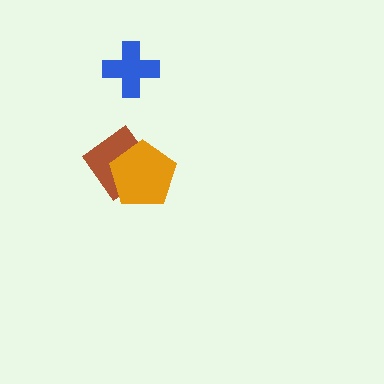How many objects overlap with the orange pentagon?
1 object overlaps with the orange pentagon.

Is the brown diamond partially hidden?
Yes, it is partially covered by another shape.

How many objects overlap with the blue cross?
0 objects overlap with the blue cross.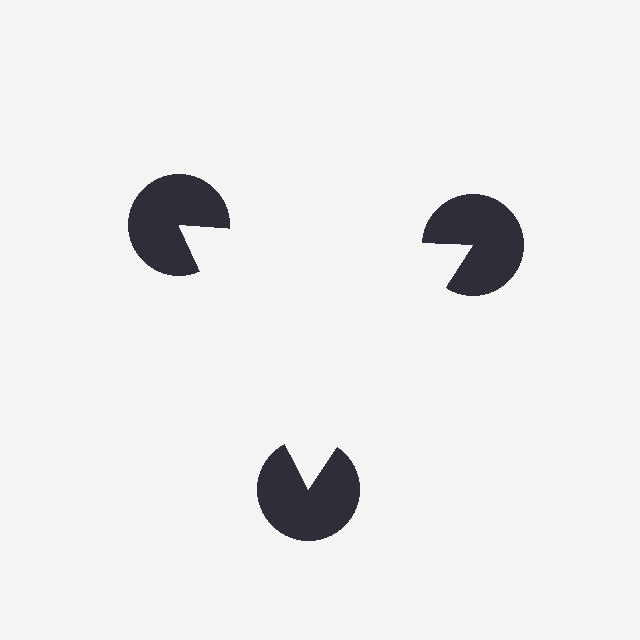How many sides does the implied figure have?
3 sides.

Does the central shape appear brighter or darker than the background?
It typically appears slightly brighter than the background, even though no actual brightness change is drawn.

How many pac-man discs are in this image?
There are 3 — one at each vertex of the illusory triangle.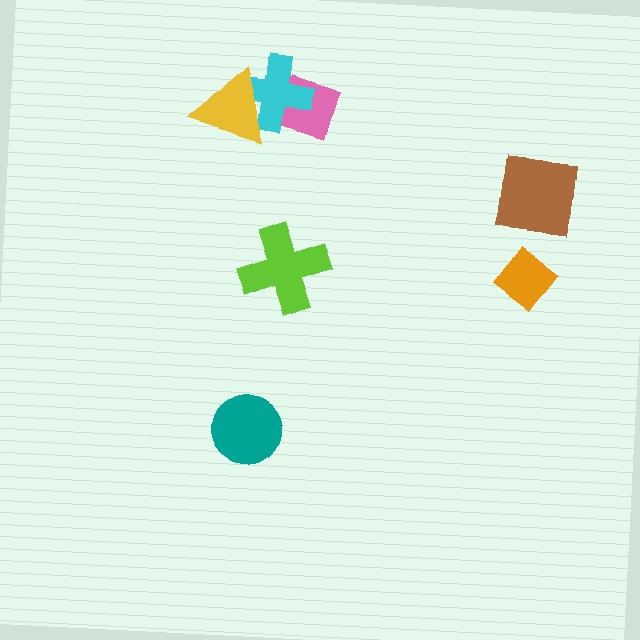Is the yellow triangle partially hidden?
No, no other shape covers it.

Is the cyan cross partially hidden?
Yes, it is partially covered by another shape.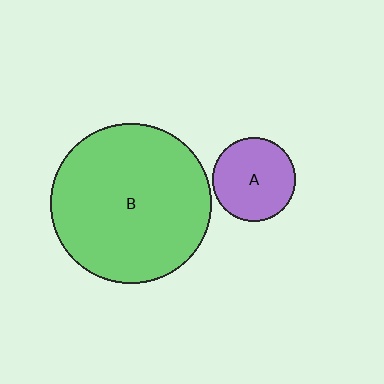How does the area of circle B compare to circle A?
Approximately 3.7 times.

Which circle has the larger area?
Circle B (green).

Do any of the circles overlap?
No, none of the circles overlap.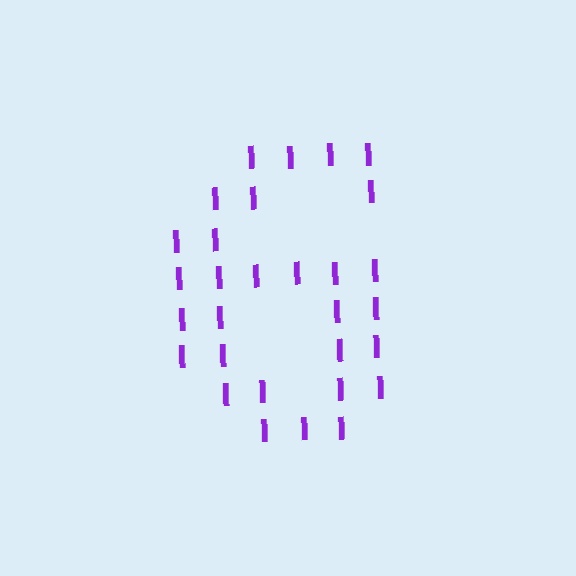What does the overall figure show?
The overall figure shows the digit 6.